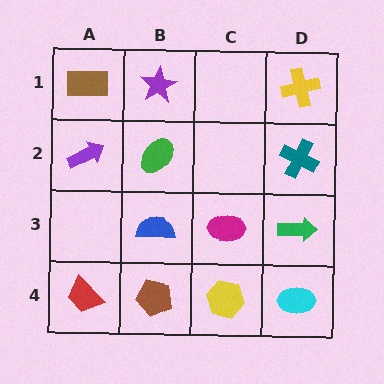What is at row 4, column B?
A brown pentagon.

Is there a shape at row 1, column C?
No, that cell is empty.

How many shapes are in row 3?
3 shapes.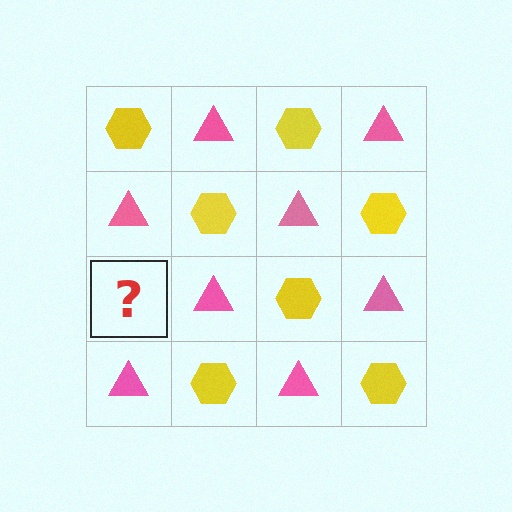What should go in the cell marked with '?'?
The missing cell should contain a yellow hexagon.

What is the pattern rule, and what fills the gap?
The rule is that it alternates yellow hexagon and pink triangle in a checkerboard pattern. The gap should be filled with a yellow hexagon.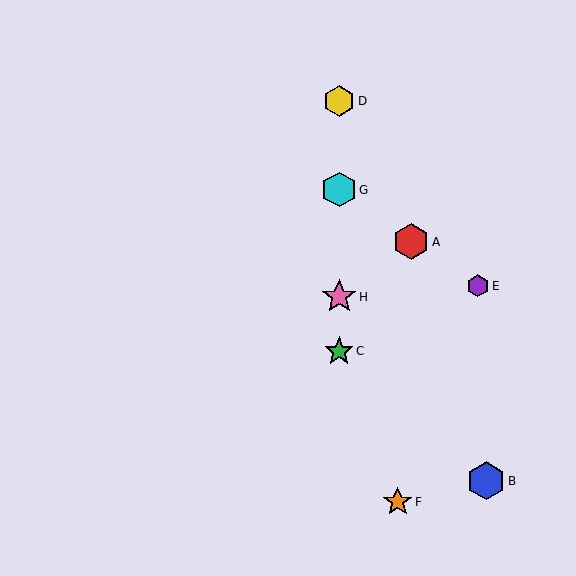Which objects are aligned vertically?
Objects C, D, G, H are aligned vertically.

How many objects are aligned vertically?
4 objects (C, D, G, H) are aligned vertically.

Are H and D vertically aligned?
Yes, both are at x≈339.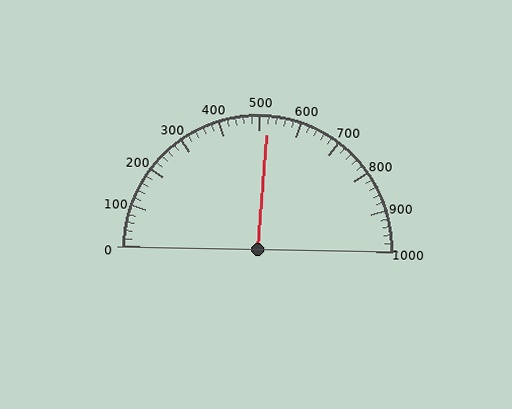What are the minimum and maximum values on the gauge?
The gauge ranges from 0 to 1000.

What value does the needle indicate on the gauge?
The needle indicates approximately 520.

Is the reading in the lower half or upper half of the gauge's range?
The reading is in the upper half of the range (0 to 1000).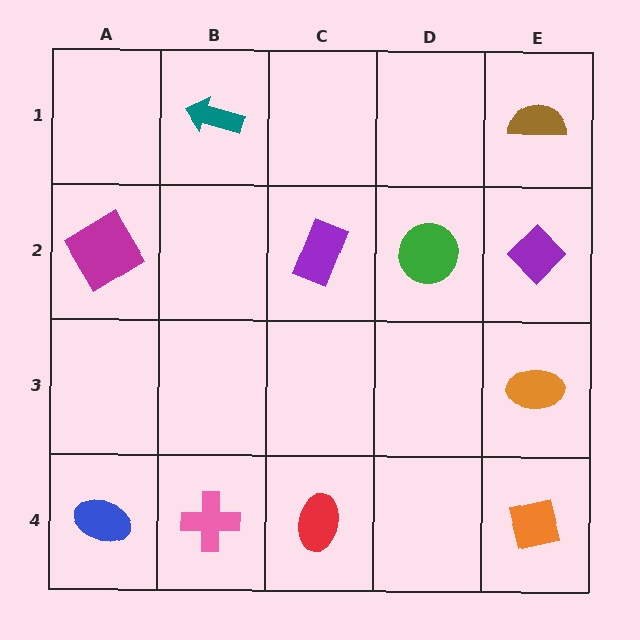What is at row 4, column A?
A blue ellipse.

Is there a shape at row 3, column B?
No, that cell is empty.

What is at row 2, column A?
A magenta diamond.